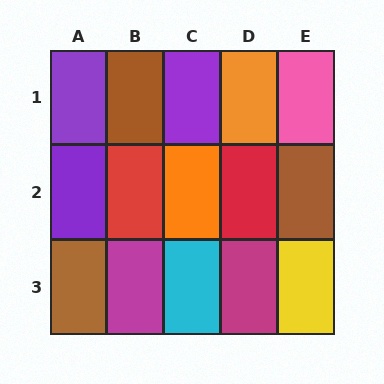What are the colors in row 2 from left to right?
Purple, red, orange, red, brown.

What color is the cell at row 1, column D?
Orange.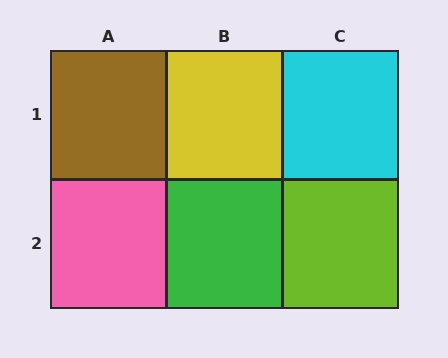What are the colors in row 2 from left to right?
Pink, green, lime.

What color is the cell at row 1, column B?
Yellow.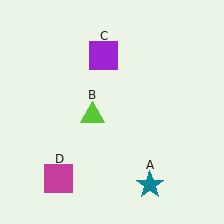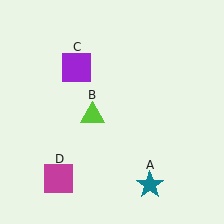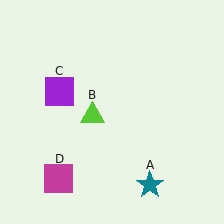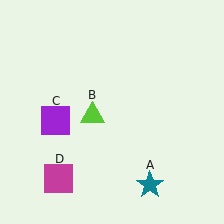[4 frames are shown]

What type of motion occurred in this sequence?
The purple square (object C) rotated counterclockwise around the center of the scene.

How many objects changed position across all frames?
1 object changed position: purple square (object C).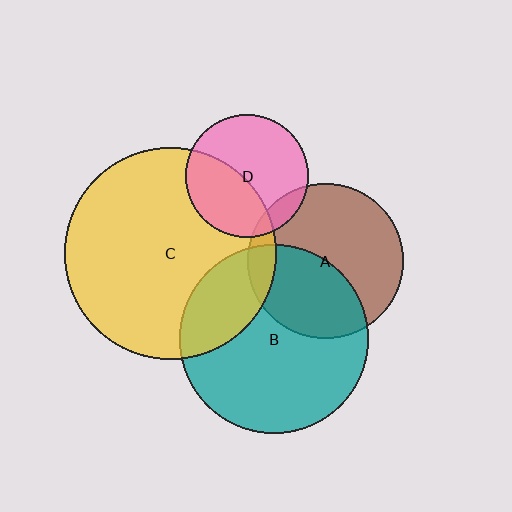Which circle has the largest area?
Circle C (yellow).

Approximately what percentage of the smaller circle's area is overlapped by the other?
Approximately 40%.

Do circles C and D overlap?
Yes.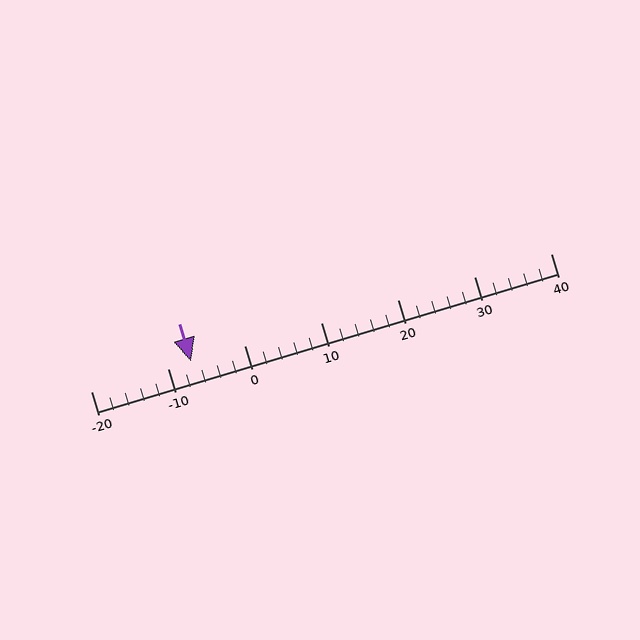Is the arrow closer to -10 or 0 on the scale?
The arrow is closer to -10.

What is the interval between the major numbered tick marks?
The major tick marks are spaced 10 units apart.